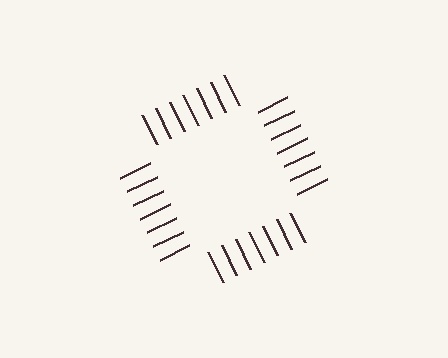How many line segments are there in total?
28 — 7 along each of the 4 edges.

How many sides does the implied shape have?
4 sides — the line-ends trace a square.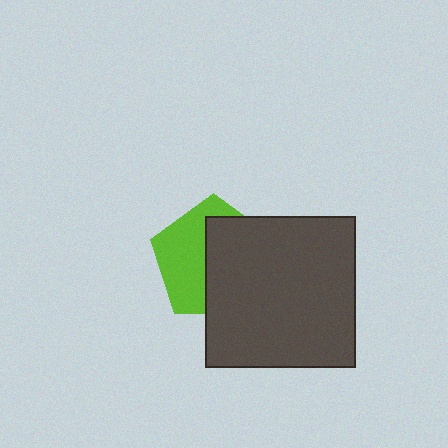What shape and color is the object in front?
The object in front is a dark gray square.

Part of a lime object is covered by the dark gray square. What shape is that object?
It is a pentagon.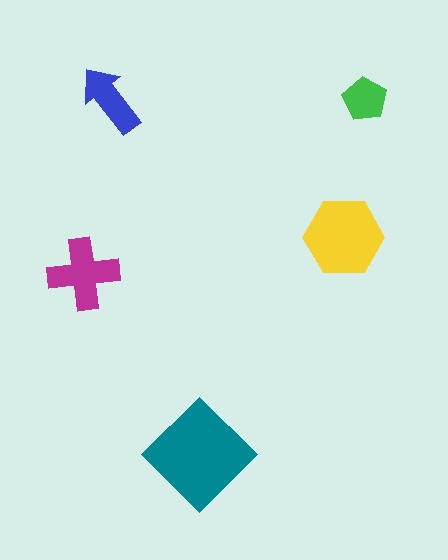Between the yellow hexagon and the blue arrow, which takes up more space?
The yellow hexagon.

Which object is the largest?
The teal diamond.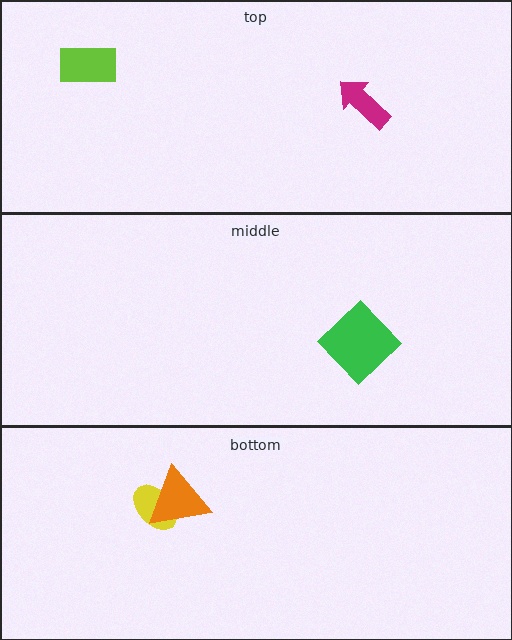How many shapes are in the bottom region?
2.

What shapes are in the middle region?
The green diamond.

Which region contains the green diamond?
The middle region.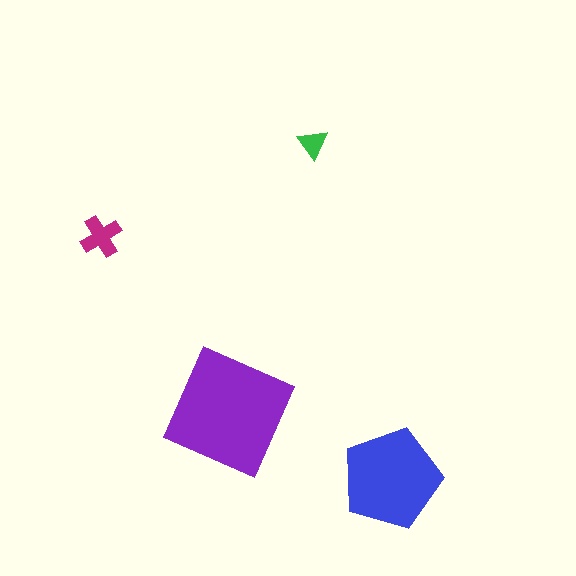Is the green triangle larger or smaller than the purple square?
Smaller.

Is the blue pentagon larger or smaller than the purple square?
Smaller.